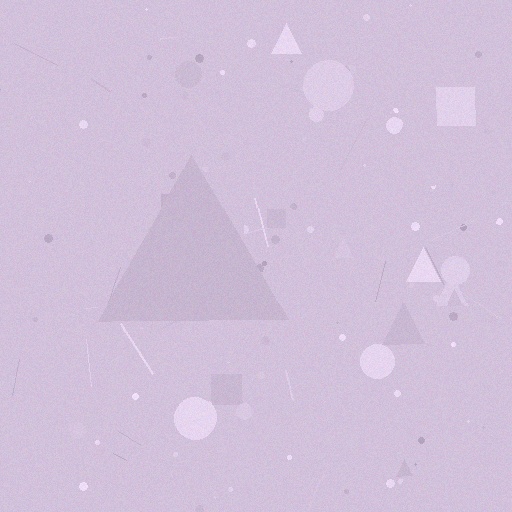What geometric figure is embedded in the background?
A triangle is embedded in the background.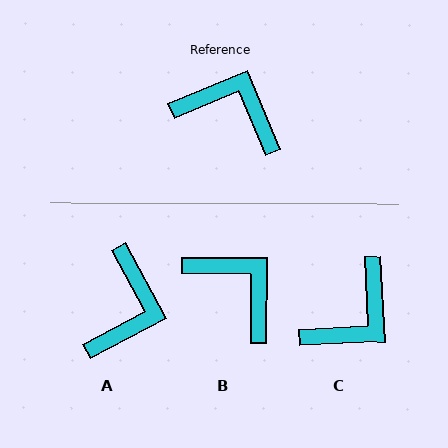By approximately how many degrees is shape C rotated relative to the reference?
Approximately 110 degrees clockwise.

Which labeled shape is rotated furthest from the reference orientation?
C, about 110 degrees away.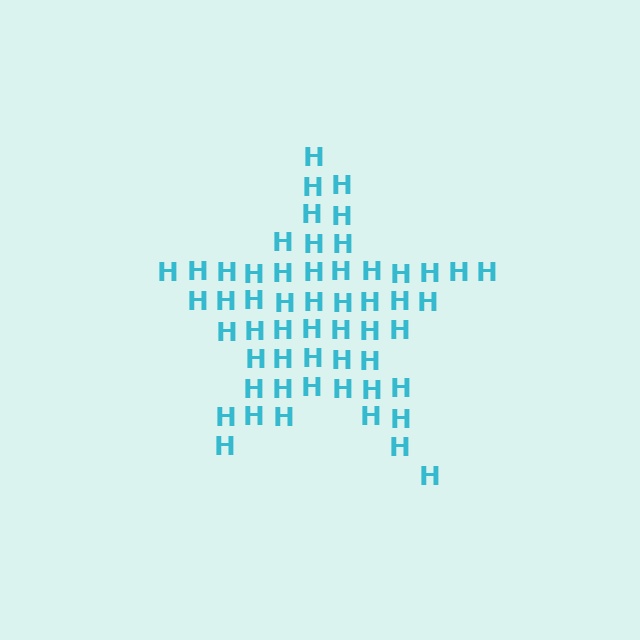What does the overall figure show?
The overall figure shows a star.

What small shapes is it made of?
It is made of small letter H's.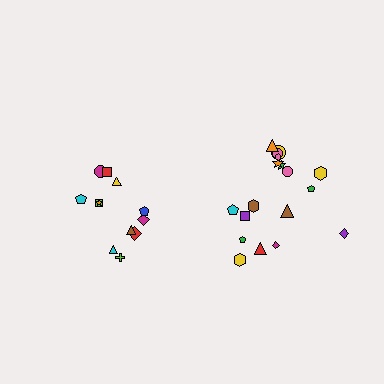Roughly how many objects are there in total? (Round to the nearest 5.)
Roughly 30 objects in total.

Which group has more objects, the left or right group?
The right group.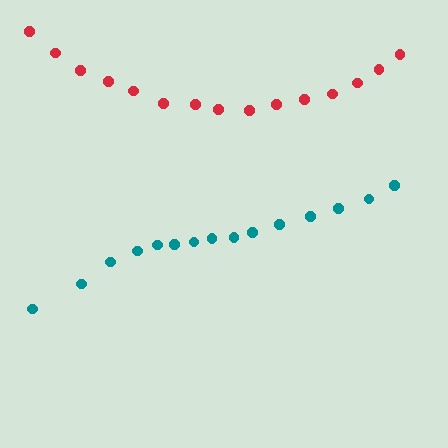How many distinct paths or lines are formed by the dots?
There are 2 distinct paths.